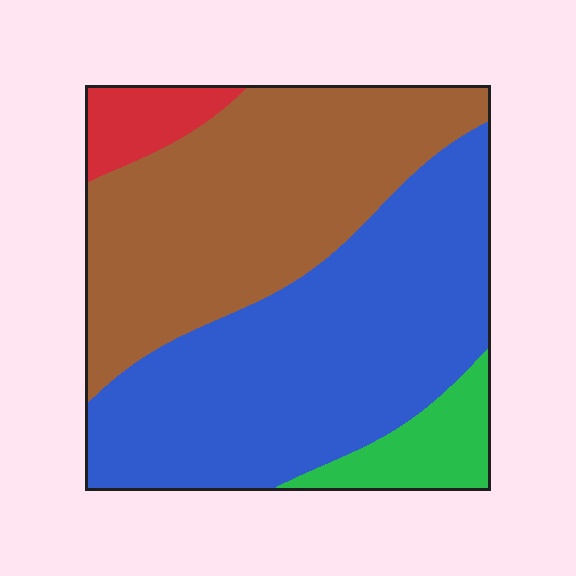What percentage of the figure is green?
Green takes up about one tenth (1/10) of the figure.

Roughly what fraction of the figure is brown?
Brown takes up between a third and a half of the figure.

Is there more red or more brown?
Brown.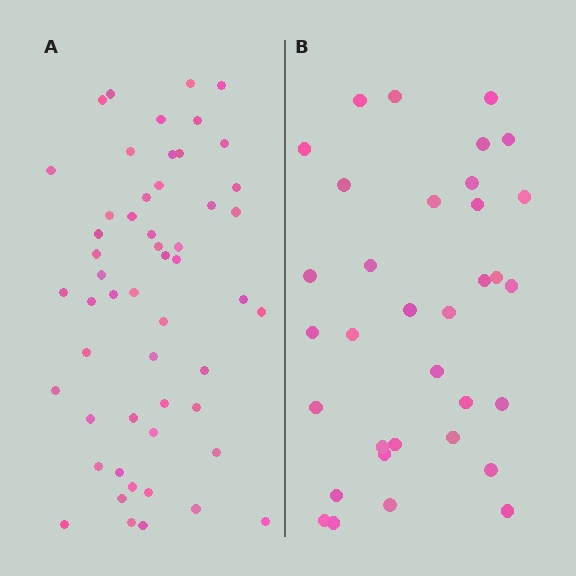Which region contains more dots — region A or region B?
Region A (the left region) has more dots.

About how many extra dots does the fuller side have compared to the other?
Region A has approximately 20 more dots than region B.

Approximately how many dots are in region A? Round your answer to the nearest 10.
About 50 dots. (The exact count is 53, which rounds to 50.)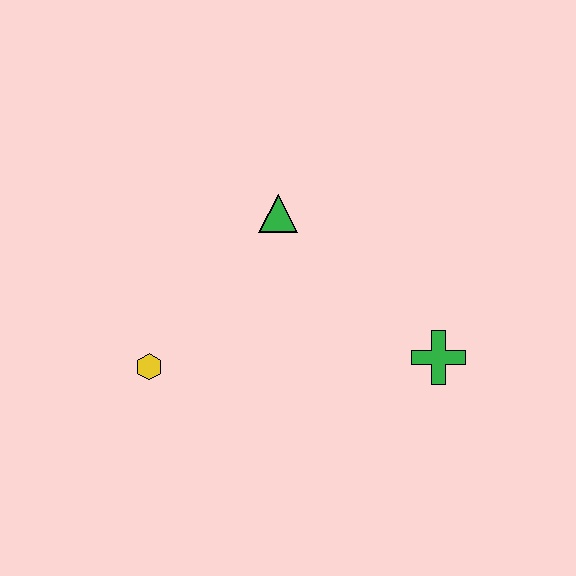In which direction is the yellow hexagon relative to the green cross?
The yellow hexagon is to the left of the green cross.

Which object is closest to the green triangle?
The yellow hexagon is closest to the green triangle.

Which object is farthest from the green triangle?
The green cross is farthest from the green triangle.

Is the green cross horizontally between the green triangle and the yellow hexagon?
No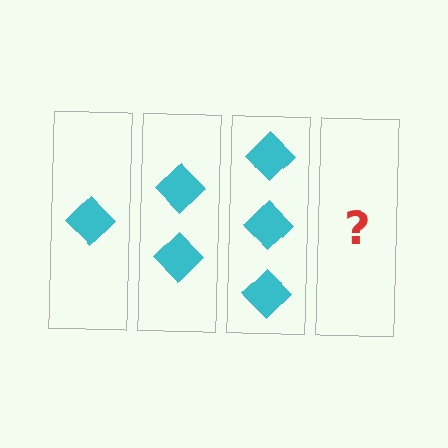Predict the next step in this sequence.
The next step is 4 diamonds.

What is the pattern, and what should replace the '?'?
The pattern is that each step adds one more diamond. The '?' should be 4 diamonds.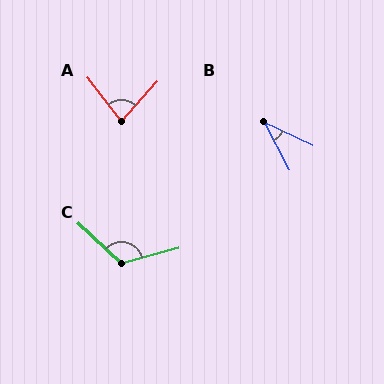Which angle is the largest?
C, at approximately 123 degrees.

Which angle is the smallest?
B, at approximately 37 degrees.